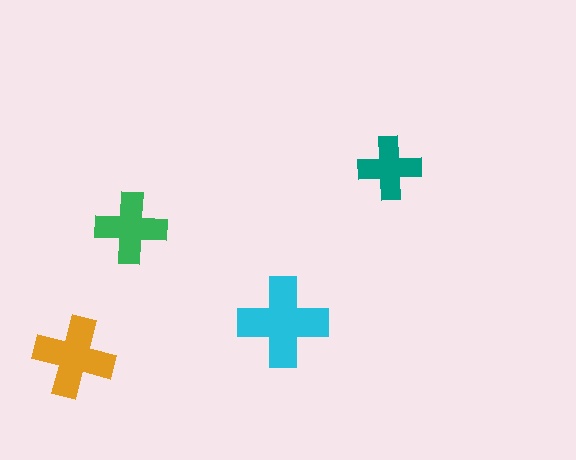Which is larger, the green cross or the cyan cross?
The cyan one.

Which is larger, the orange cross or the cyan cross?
The cyan one.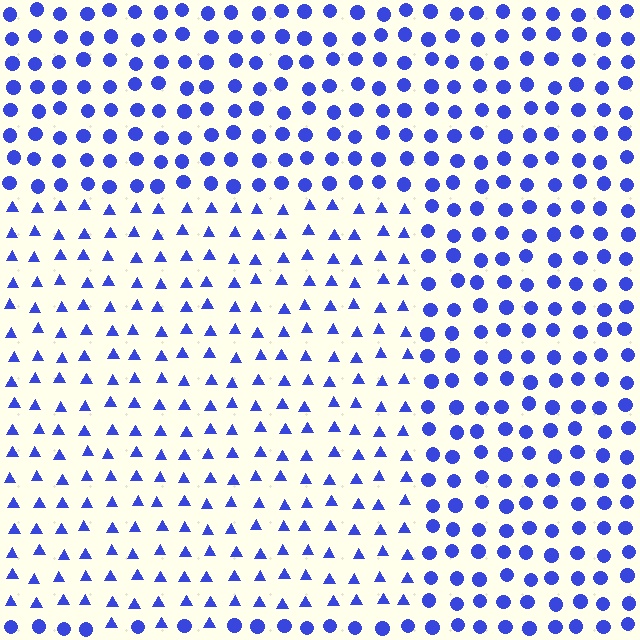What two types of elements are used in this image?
The image uses triangles inside the rectangle region and circles outside it.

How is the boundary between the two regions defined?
The boundary is defined by a change in element shape: triangles inside vs. circles outside. All elements share the same color and spacing.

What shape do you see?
I see a rectangle.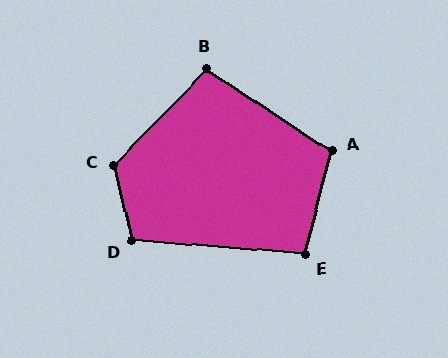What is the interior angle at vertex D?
Approximately 108 degrees (obtuse).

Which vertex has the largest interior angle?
C, at approximately 123 degrees.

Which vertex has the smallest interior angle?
E, at approximately 99 degrees.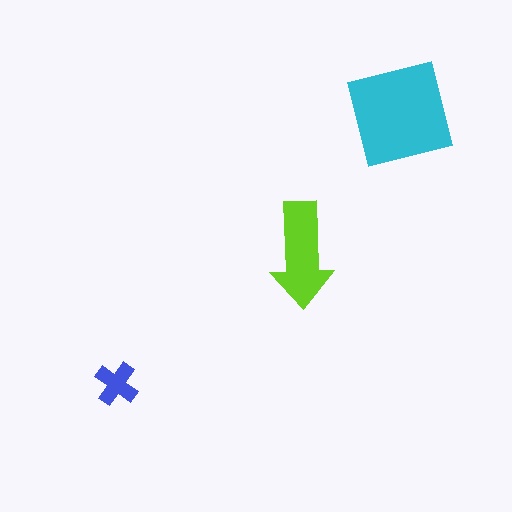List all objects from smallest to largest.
The blue cross, the lime arrow, the cyan square.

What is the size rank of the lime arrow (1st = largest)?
2nd.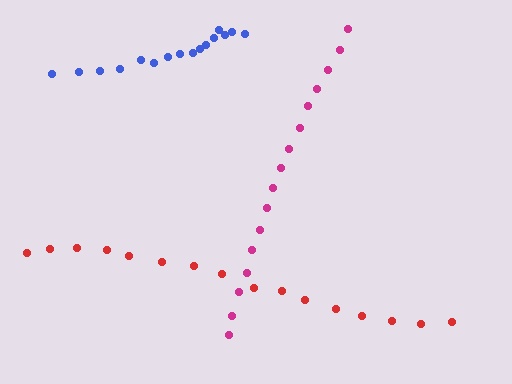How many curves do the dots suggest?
There are 3 distinct paths.